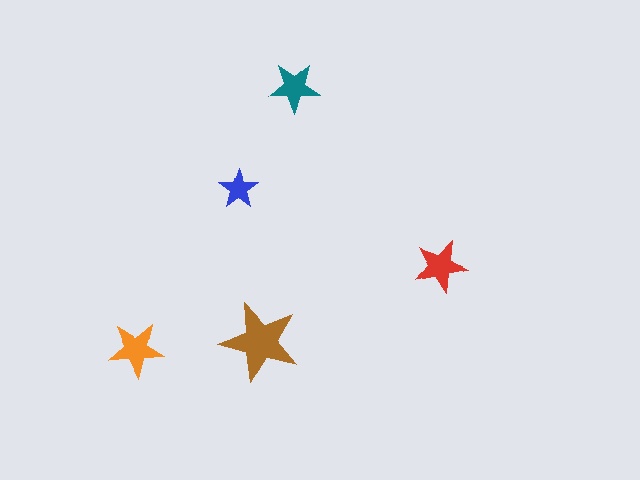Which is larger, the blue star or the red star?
The red one.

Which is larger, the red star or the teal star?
The red one.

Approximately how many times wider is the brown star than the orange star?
About 1.5 times wider.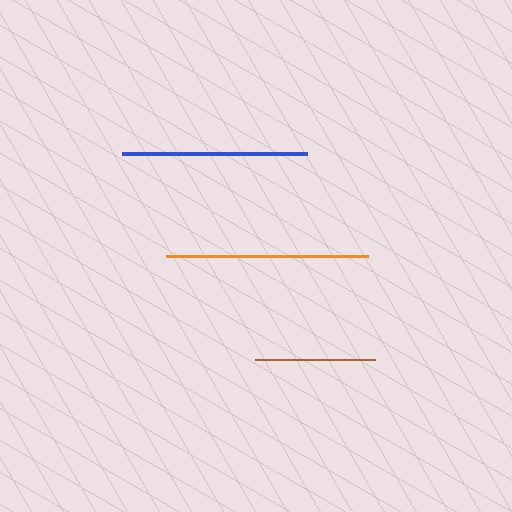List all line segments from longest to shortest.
From longest to shortest: orange, blue, brown.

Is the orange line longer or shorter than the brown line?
The orange line is longer than the brown line.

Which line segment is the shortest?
The brown line is the shortest at approximately 119 pixels.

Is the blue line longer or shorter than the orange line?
The orange line is longer than the blue line.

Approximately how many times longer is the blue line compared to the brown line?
The blue line is approximately 1.5 times the length of the brown line.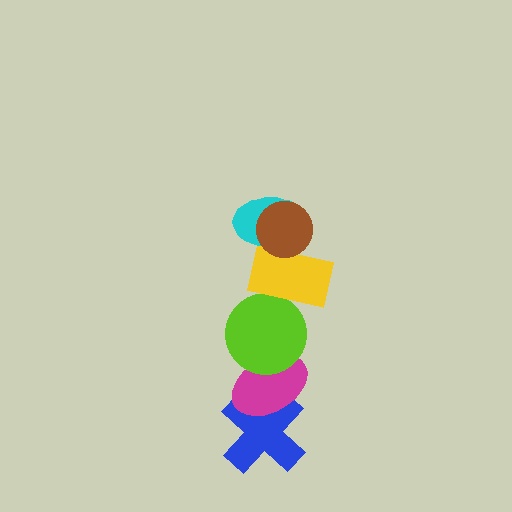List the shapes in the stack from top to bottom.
From top to bottom: the brown circle, the cyan ellipse, the yellow rectangle, the lime circle, the magenta ellipse, the blue cross.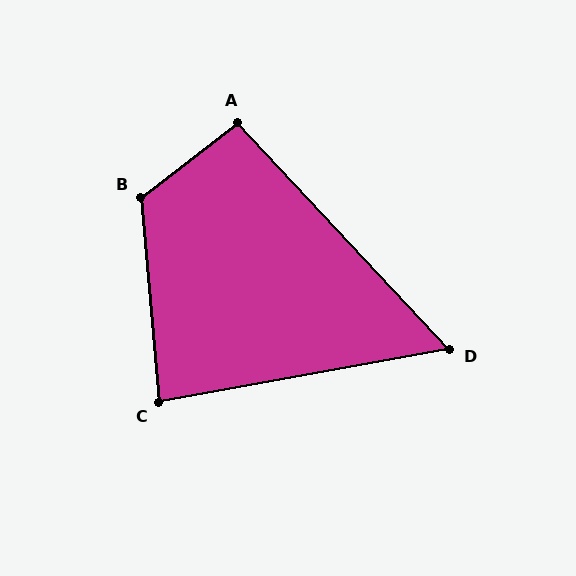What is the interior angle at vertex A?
Approximately 95 degrees (obtuse).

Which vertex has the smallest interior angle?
D, at approximately 57 degrees.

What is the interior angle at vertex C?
Approximately 85 degrees (acute).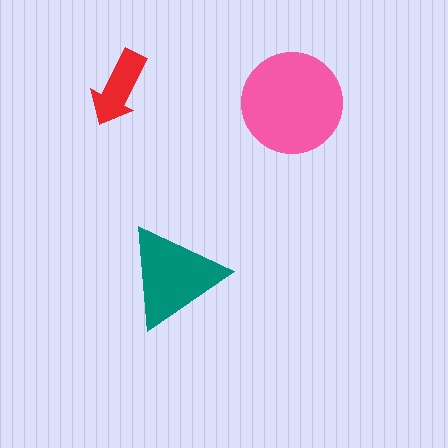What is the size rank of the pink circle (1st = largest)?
1st.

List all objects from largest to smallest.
The pink circle, the teal triangle, the red arrow.